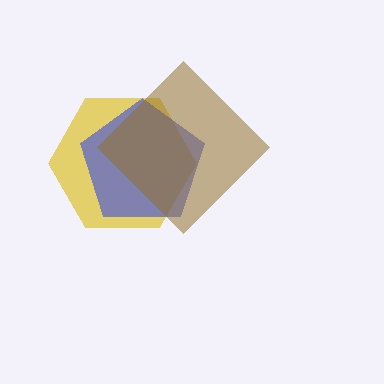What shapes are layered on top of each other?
The layered shapes are: a yellow hexagon, a blue pentagon, a brown diamond.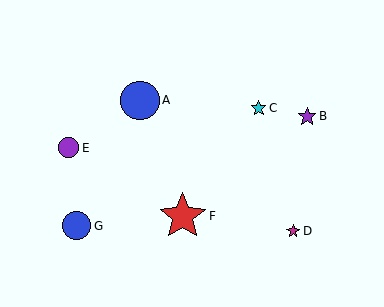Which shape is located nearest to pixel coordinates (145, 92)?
The blue circle (labeled A) at (140, 100) is nearest to that location.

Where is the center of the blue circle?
The center of the blue circle is at (77, 226).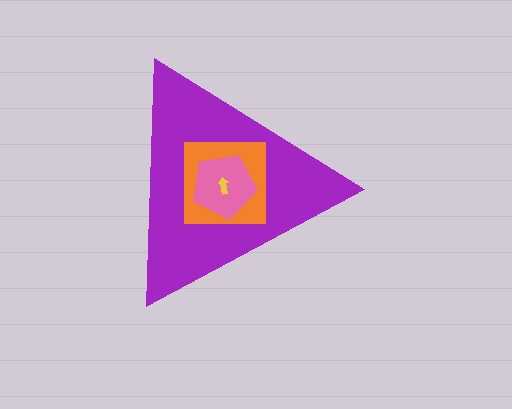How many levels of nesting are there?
4.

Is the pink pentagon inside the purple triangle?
Yes.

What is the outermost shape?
The purple triangle.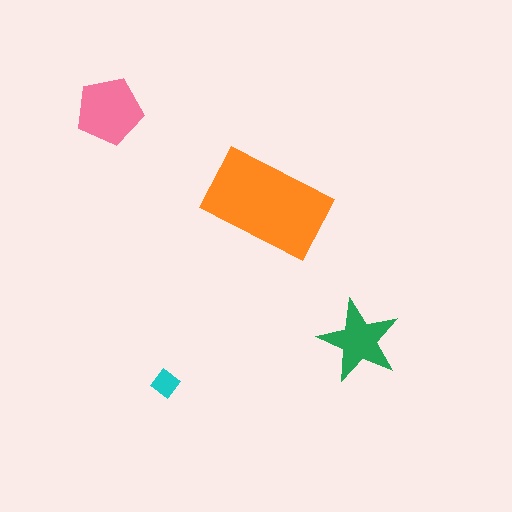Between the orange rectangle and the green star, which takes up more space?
The orange rectangle.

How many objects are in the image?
There are 4 objects in the image.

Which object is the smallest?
The cyan diamond.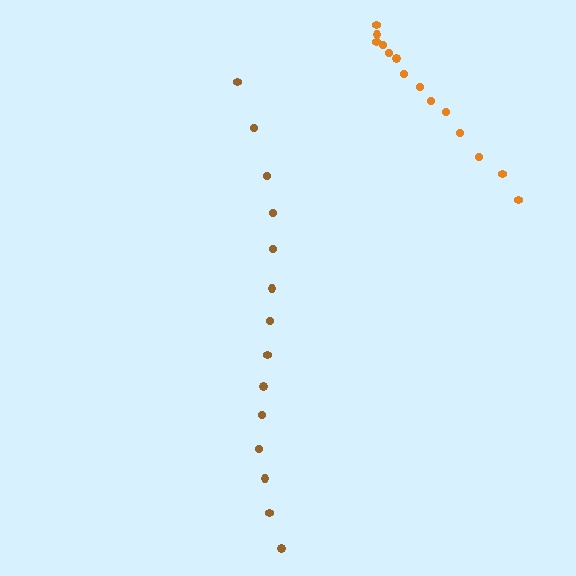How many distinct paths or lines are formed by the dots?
There are 2 distinct paths.